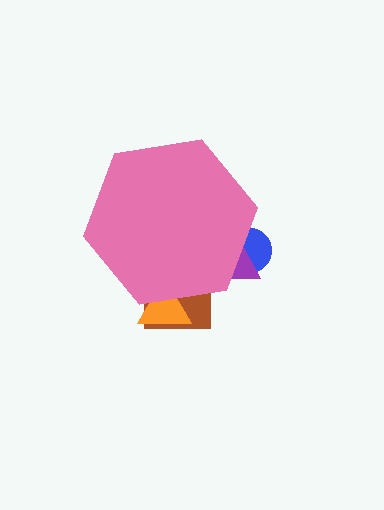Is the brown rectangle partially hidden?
Yes, the brown rectangle is partially hidden behind the pink hexagon.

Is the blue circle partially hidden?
Yes, the blue circle is partially hidden behind the pink hexagon.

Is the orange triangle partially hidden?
Yes, the orange triangle is partially hidden behind the pink hexagon.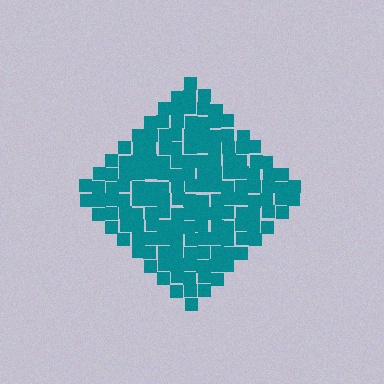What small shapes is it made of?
It is made of small squares.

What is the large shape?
The large shape is a diamond.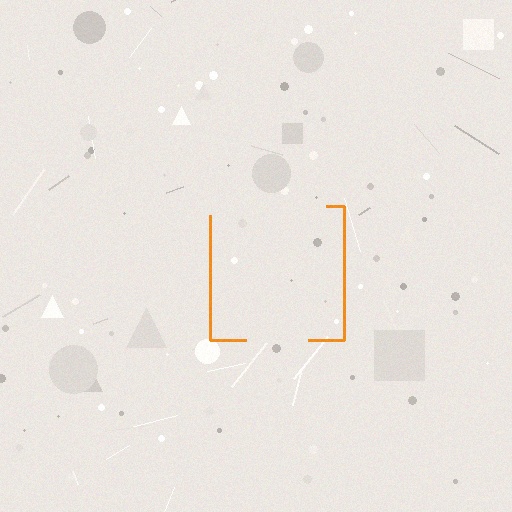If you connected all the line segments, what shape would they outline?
They would outline a square.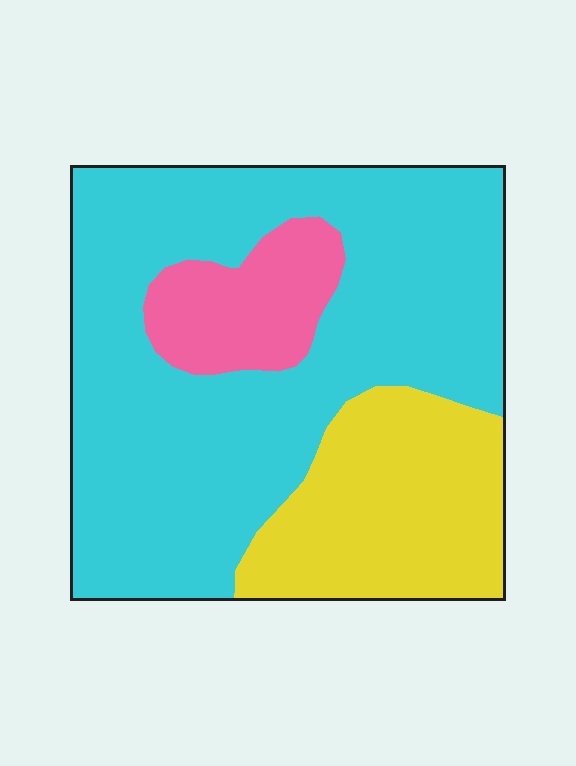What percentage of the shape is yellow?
Yellow takes up about one quarter (1/4) of the shape.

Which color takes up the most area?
Cyan, at roughly 65%.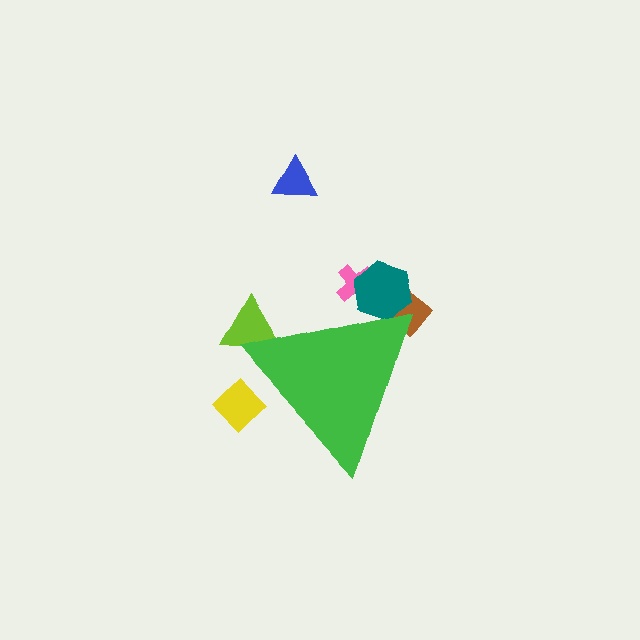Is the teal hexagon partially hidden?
Yes, the teal hexagon is partially hidden behind the green triangle.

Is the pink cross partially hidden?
Yes, the pink cross is partially hidden behind the green triangle.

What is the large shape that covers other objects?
A green triangle.